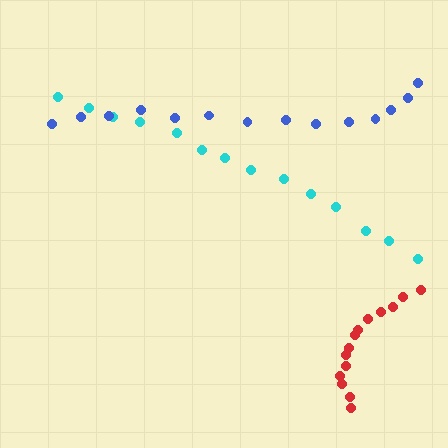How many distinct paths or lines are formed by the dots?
There are 3 distinct paths.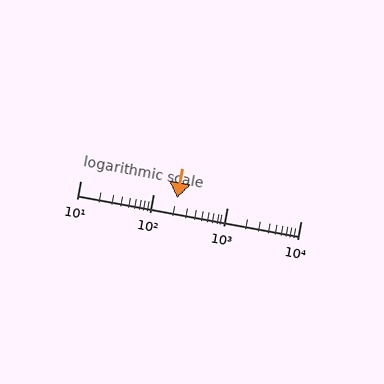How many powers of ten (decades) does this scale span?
The scale spans 3 decades, from 10 to 10000.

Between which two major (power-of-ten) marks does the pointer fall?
The pointer is between 100 and 1000.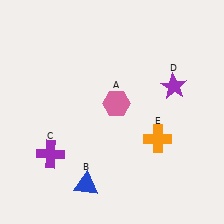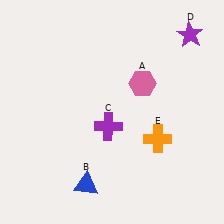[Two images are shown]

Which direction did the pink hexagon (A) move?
The pink hexagon (A) moved right.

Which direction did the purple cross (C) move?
The purple cross (C) moved right.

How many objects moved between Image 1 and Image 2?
3 objects moved between the two images.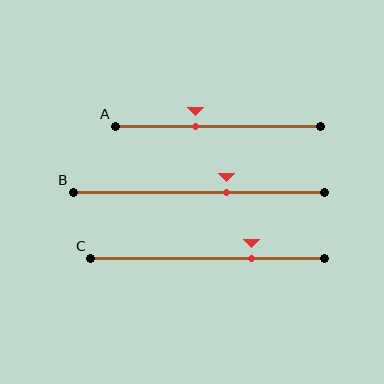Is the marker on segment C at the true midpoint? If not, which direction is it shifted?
No, the marker on segment C is shifted to the right by about 19% of the segment length.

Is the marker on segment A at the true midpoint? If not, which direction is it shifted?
No, the marker on segment A is shifted to the left by about 11% of the segment length.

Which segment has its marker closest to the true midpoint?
Segment A has its marker closest to the true midpoint.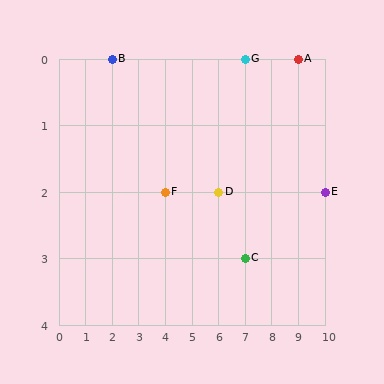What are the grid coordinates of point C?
Point C is at grid coordinates (7, 3).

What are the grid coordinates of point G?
Point G is at grid coordinates (7, 0).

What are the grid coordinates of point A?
Point A is at grid coordinates (9, 0).